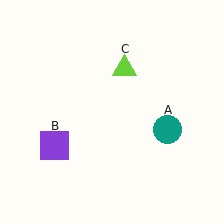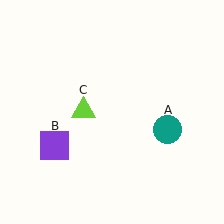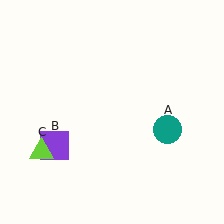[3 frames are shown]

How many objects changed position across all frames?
1 object changed position: lime triangle (object C).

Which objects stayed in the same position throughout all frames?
Teal circle (object A) and purple square (object B) remained stationary.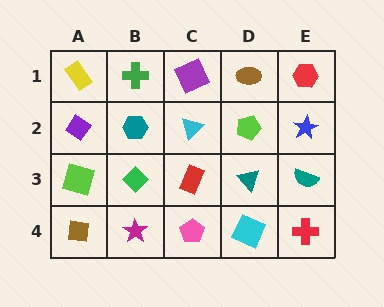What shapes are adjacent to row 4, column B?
A green diamond (row 3, column B), a brown square (row 4, column A), a pink pentagon (row 4, column C).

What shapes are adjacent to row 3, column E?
A blue star (row 2, column E), a red cross (row 4, column E), a teal triangle (row 3, column D).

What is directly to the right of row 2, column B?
A cyan triangle.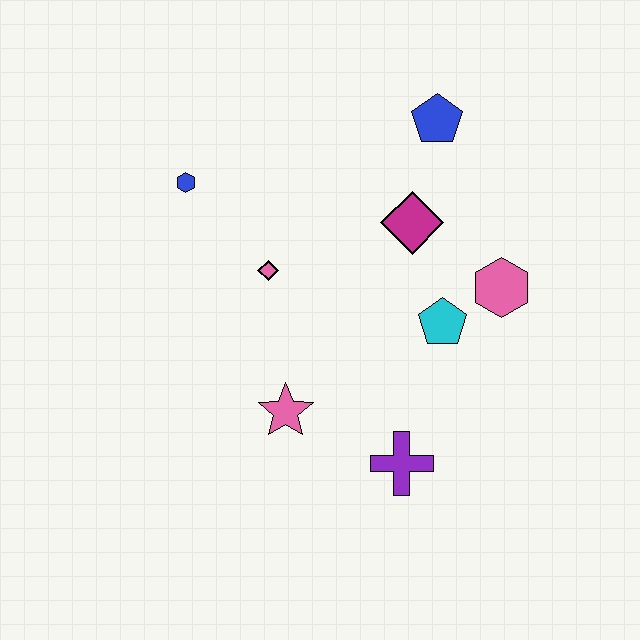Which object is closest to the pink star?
The purple cross is closest to the pink star.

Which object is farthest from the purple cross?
The blue hexagon is farthest from the purple cross.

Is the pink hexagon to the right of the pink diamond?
Yes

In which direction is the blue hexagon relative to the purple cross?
The blue hexagon is above the purple cross.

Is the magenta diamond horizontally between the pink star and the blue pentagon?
Yes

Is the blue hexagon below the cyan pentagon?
No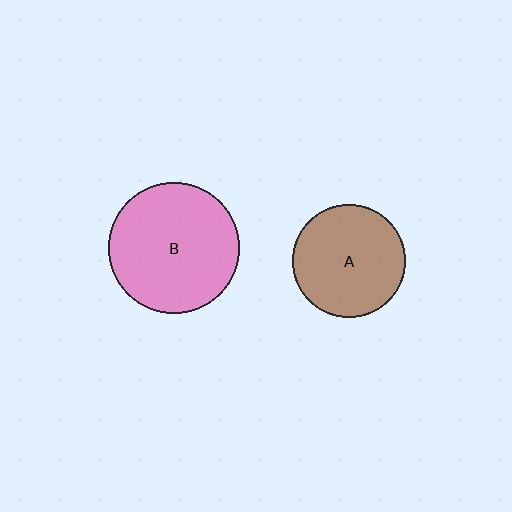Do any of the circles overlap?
No, none of the circles overlap.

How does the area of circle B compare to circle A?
Approximately 1.3 times.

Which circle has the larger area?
Circle B (pink).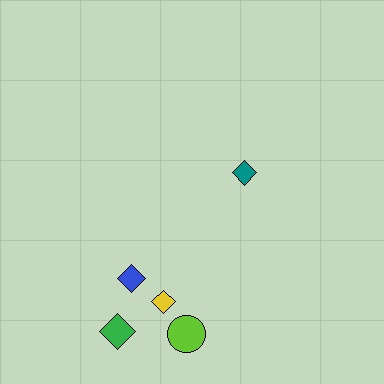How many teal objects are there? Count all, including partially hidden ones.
There is 1 teal object.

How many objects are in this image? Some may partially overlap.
There are 5 objects.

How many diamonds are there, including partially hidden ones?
There are 4 diamonds.